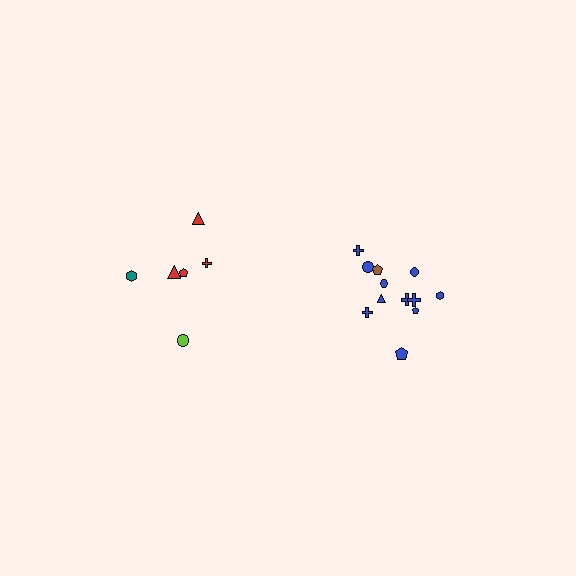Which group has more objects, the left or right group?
The right group.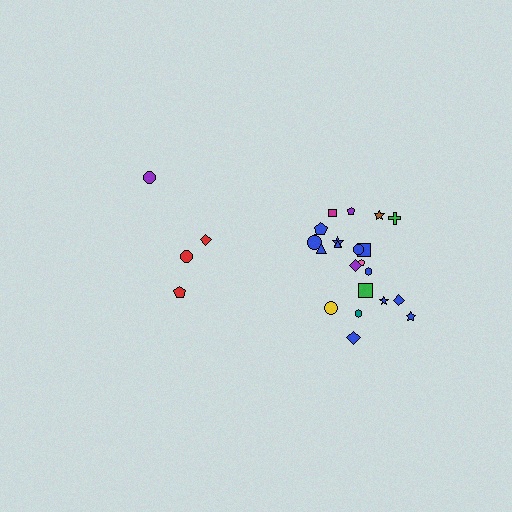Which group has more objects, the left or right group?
The right group.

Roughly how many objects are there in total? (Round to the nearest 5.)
Roughly 25 objects in total.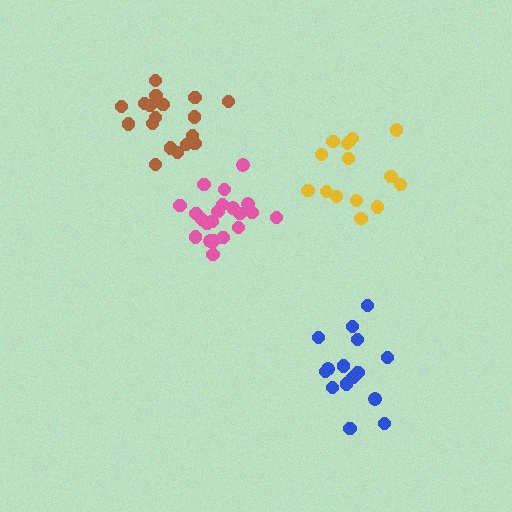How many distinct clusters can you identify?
There are 4 distinct clusters.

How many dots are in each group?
Group 1: 15 dots, Group 2: 16 dots, Group 3: 21 dots, Group 4: 18 dots (70 total).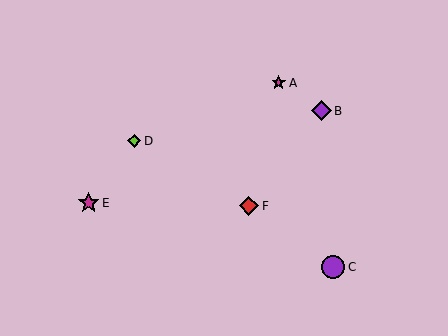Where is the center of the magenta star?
The center of the magenta star is at (89, 203).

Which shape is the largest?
The purple circle (labeled C) is the largest.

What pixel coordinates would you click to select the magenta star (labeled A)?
Click at (279, 83) to select the magenta star A.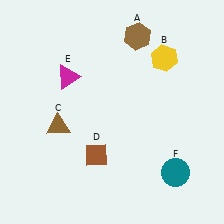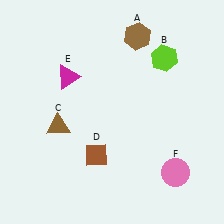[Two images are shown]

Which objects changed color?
B changed from yellow to lime. F changed from teal to pink.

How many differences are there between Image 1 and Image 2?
There are 2 differences between the two images.